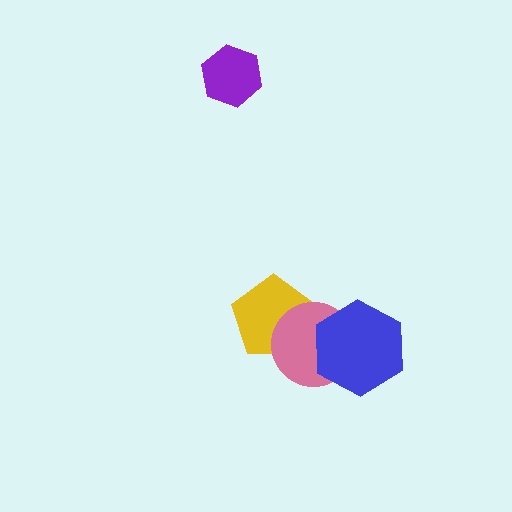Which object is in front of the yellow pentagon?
The pink circle is in front of the yellow pentagon.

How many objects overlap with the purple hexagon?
0 objects overlap with the purple hexagon.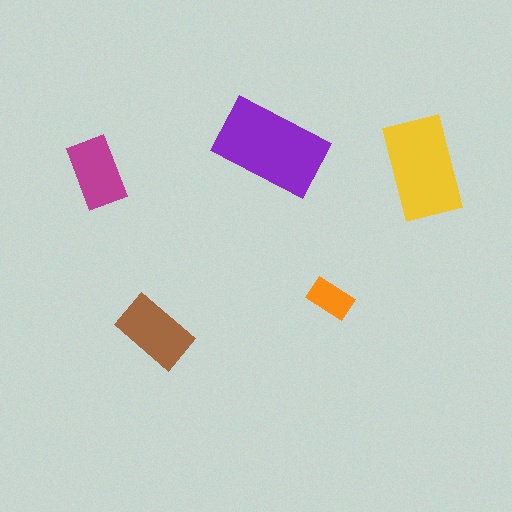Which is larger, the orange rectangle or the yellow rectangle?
The yellow one.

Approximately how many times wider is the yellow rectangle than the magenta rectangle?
About 1.5 times wider.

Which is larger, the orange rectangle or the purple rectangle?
The purple one.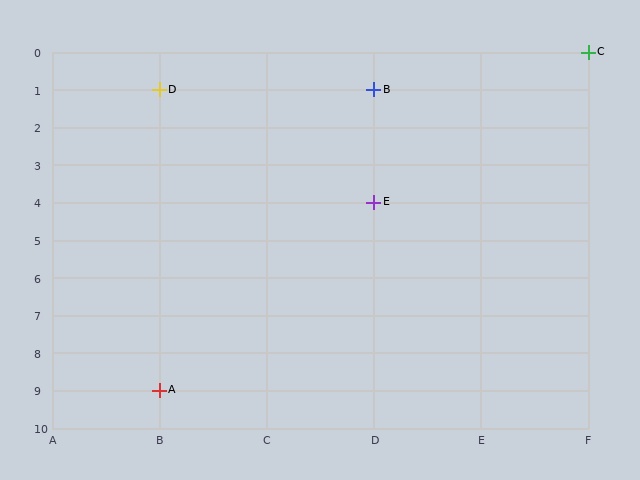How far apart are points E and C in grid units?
Points E and C are 2 columns and 4 rows apart (about 4.5 grid units diagonally).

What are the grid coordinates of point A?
Point A is at grid coordinates (B, 9).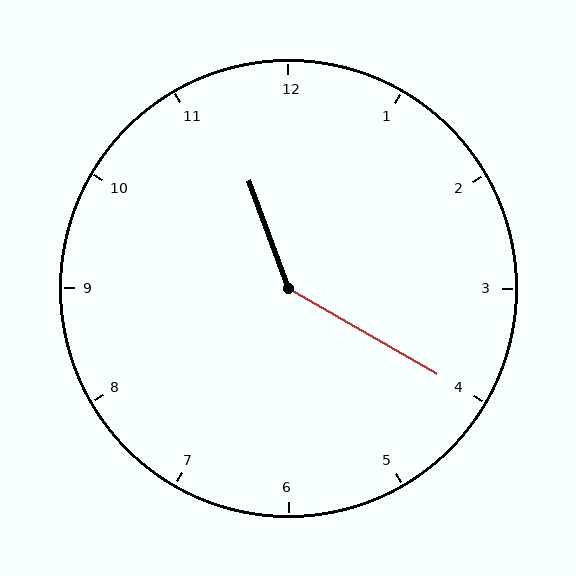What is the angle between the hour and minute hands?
Approximately 140 degrees.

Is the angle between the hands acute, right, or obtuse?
It is obtuse.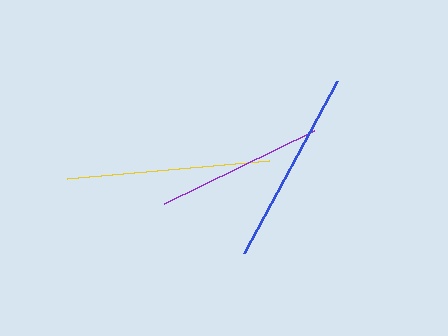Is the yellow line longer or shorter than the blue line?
The yellow line is longer than the blue line.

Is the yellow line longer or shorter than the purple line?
The yellow line is longer than the purple line.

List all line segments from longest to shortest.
From longest to shortest: yellow, blue, purple.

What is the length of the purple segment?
The purple segment is approximately 166 pixels long.